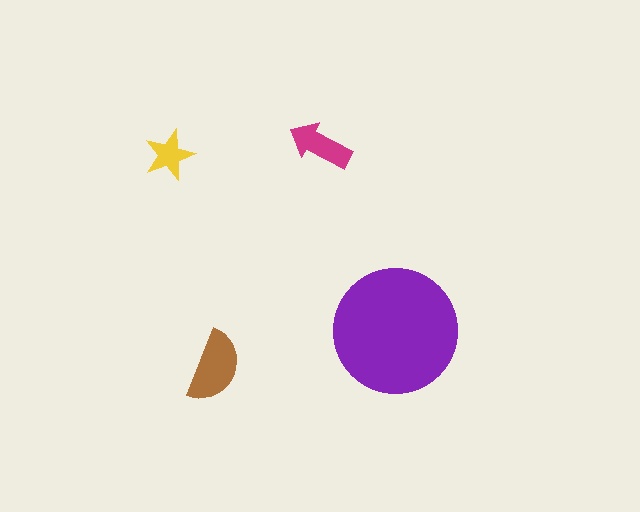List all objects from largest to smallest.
The purple circle, the brown semicircle, the magenta arrow, the yellow star.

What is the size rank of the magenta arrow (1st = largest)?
3rd.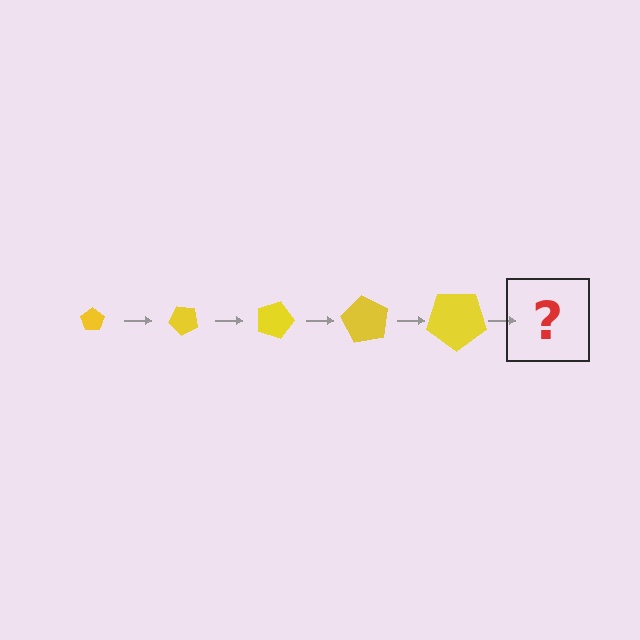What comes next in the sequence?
The next element should be a pentagon, larger than the previous one and rotated 225 degrees from the start.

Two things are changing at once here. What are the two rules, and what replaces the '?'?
The two rules are that the pentagon grows larger each step and it rotates 45 degrees each step. The '?' should be a pentagon, larger than the previous one and rotated 225 degrees from the start.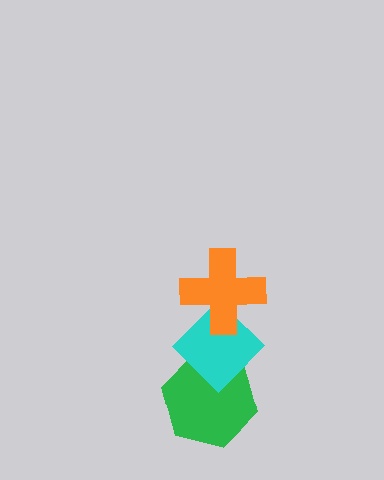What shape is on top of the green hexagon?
The cyan diamond is on top of the green hexagon.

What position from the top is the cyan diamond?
The cyan diamond is 2nd from the top.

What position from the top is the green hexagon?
The green hexagon is 3rd from the top.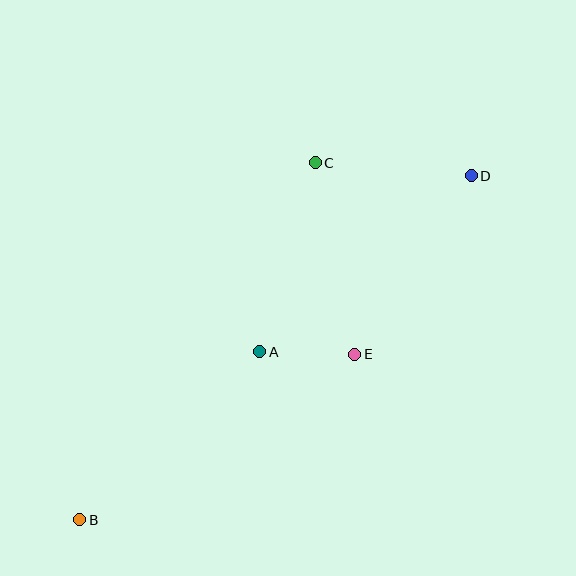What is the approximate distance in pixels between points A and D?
The distance between A and D is approximately 275 pixels.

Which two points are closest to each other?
Points A and E are closest to each other.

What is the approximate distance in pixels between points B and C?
The distance between B and C is approximately 428 pixels.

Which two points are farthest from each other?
Points B and D are farthest from each other.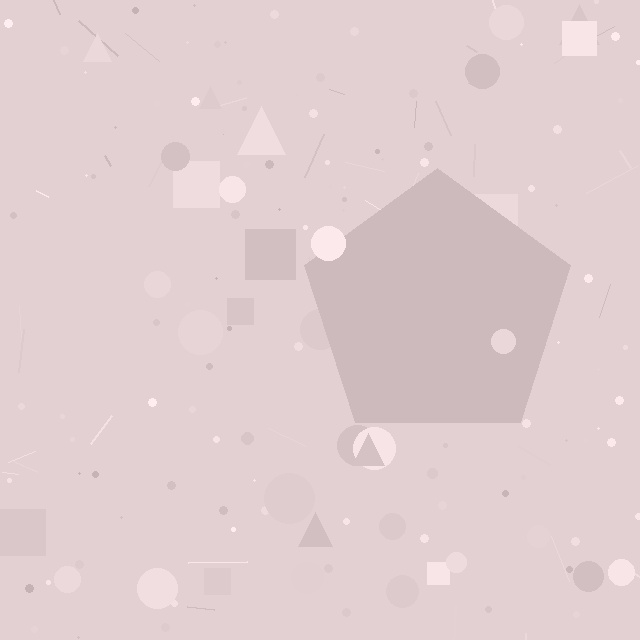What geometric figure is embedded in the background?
A pentagon is embedded in the background.